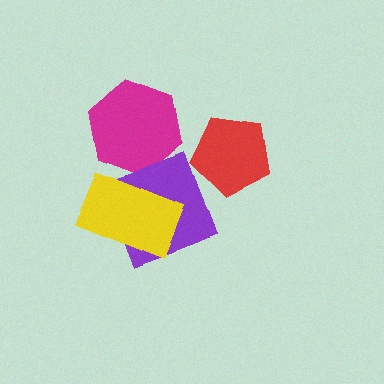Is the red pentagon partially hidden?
No, no other shape covers it.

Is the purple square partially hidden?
Yes, it is partially covered by another shape.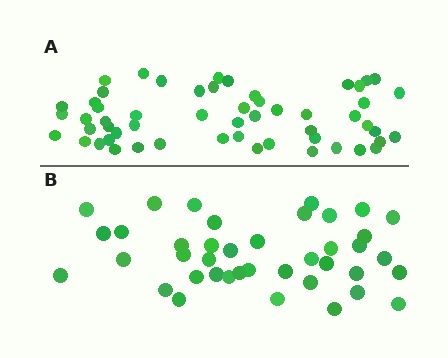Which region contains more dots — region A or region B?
Region A (the top region) has more dots.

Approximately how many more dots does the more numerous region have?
Region A has approximately 15 more dots than region B.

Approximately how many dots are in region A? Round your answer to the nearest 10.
About 60 dots. (The exact count is 55, which rounds to 60.)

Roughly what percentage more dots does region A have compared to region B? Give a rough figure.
About 40% more.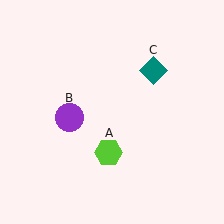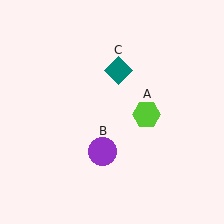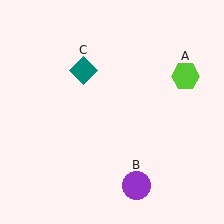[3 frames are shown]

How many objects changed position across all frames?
3 objects changed position: lime hexagon (object A), purple circle (object B), teal diamond (object C).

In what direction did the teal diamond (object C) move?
The teal diamond (object C) moved left.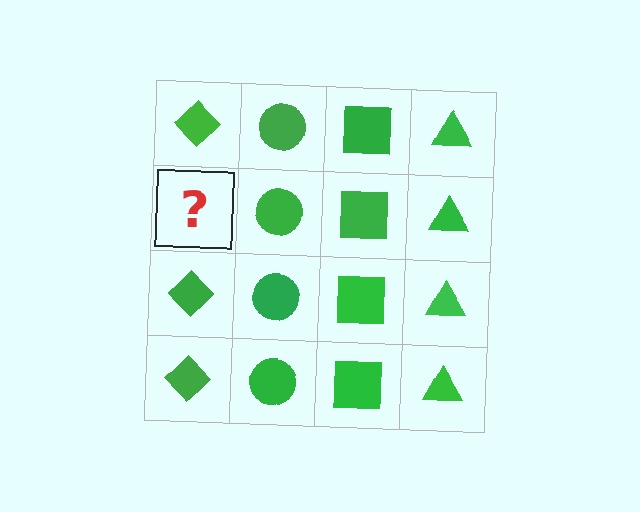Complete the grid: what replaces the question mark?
The question mark should be replaced with a green diamond.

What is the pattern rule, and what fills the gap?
The rule is that each column has a consistent shape. The gap should be filled with a green diamond.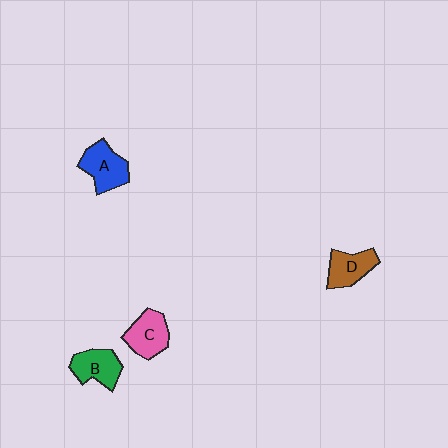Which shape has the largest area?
Shape A (blue).